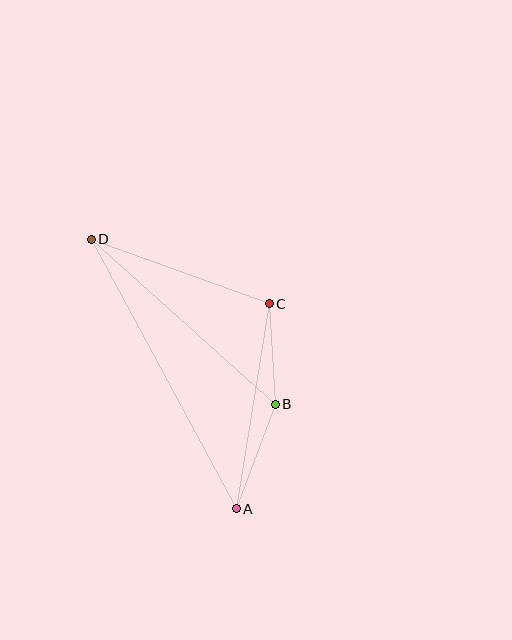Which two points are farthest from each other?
Points A and D are farthest from each other.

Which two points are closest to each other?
Points B and C are closest to each other.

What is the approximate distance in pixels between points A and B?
The distance between A and B is approximately 112 pixels.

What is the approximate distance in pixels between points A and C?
The distance between A and C is approximately 207 pixels.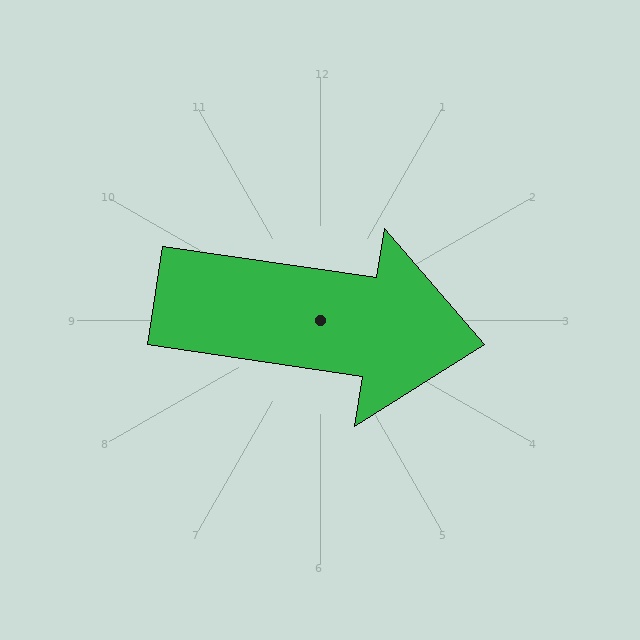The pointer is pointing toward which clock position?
Roughly 3 o'clock.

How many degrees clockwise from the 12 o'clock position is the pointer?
Approximately 98 degrees.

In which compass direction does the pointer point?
East.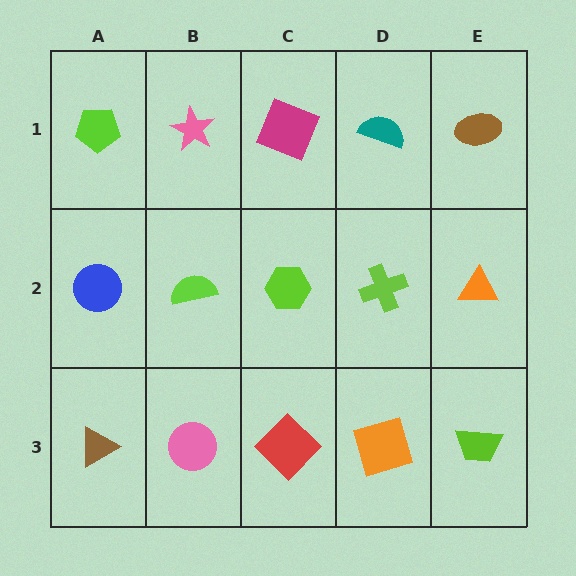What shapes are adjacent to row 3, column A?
A blue circle (row 2, column A), a pink circle (row 3, column B).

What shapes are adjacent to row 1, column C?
A lime hexagon (row 2, column C), a pink star (row 1, column B), a teal semicircle (row 1, column D).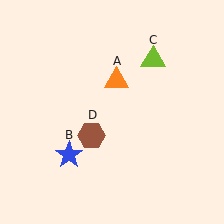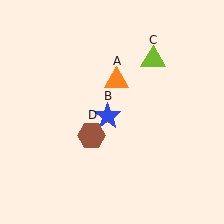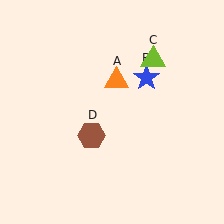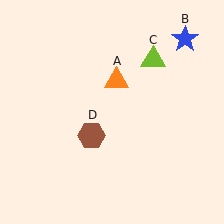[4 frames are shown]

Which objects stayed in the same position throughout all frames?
Orange triangle (object A) and lime triangle (object C) and brown hexagon (object D) remained stationary.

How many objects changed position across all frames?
1 object changed position: blue star (object B).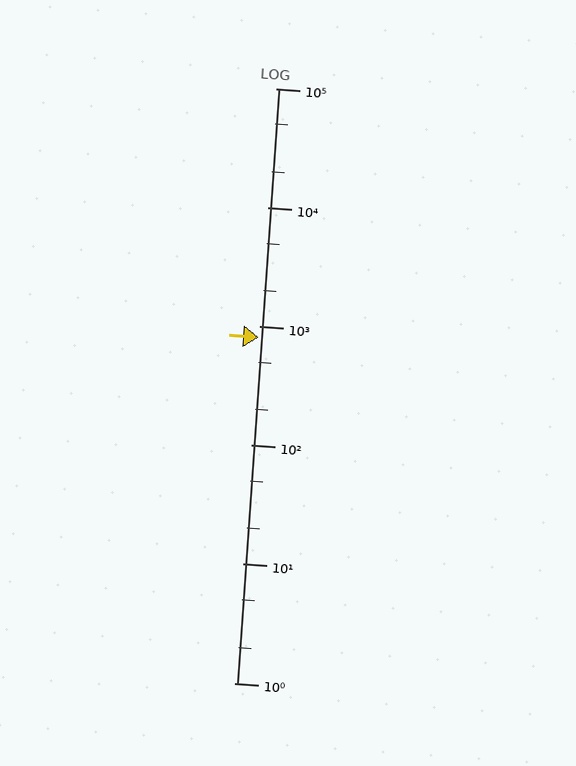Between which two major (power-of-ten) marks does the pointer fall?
The pointer is between 100 and 1000.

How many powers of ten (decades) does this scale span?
The scale spans 5 decades, from 1 to 100000.